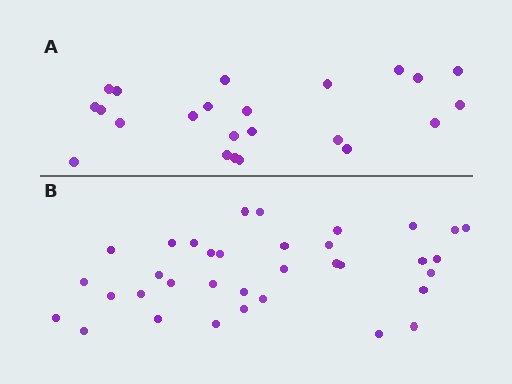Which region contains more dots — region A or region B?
Region B (the bottom region) has more dots.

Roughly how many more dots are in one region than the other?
Region B has roughly 12 or so more dots than region A.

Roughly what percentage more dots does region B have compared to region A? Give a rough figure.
About 50% more.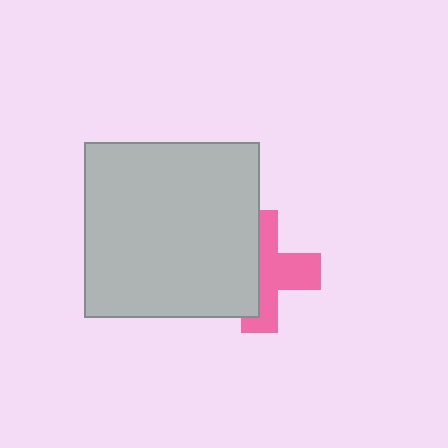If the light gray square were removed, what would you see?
You would see the complete pink cross.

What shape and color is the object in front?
The object in front is a light gray square.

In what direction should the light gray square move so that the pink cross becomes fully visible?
The light gray square should move left. That is the shortest direction to clear the overlap and leave the pink cross fully visible.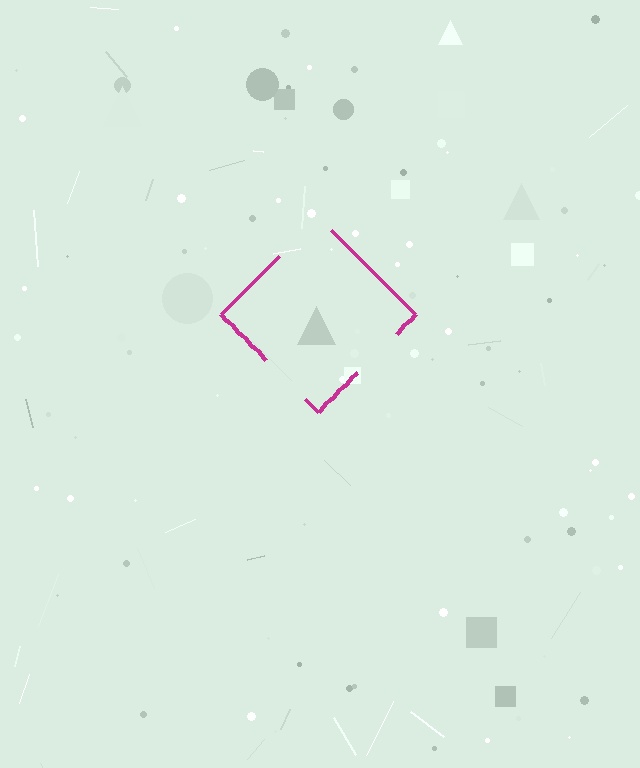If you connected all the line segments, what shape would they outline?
They would outline a diamond.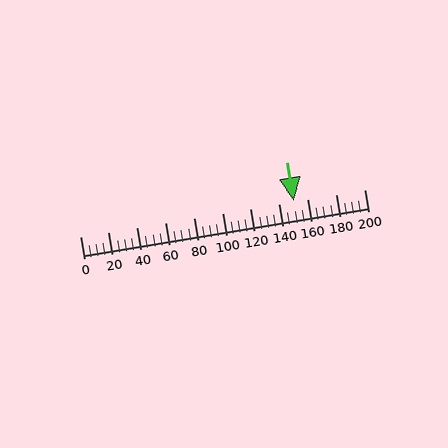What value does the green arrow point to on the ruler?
The green arrow points to approximately 150.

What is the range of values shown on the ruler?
The ruler shows values from 0 to 200.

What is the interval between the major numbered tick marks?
The major tick marks are spaced 20 units apart.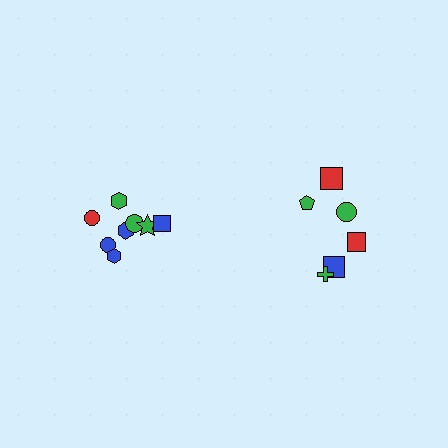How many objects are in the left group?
There are 8 objects.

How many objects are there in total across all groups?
There are 14 objects.